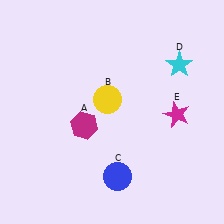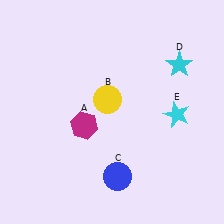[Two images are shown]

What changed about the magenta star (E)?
In Image 1, E is magenta. In Image 2, it changed to cyan.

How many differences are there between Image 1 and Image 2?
There is 1 difference between the two images.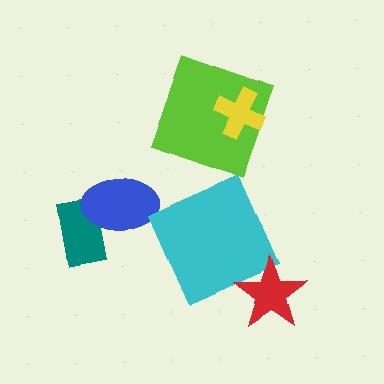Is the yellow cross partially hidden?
No, no other shape covers it.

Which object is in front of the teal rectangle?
The blue ellipse is in front of the teal rectangle.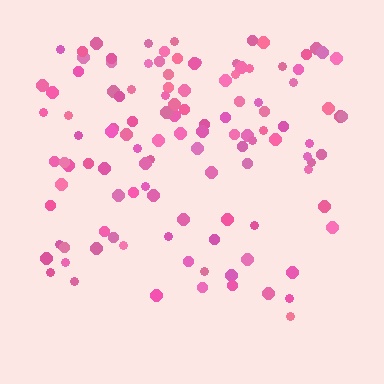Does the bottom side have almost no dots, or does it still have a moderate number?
Still a moderate number, just noticeably fewer than the top.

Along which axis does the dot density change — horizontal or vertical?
Vertical.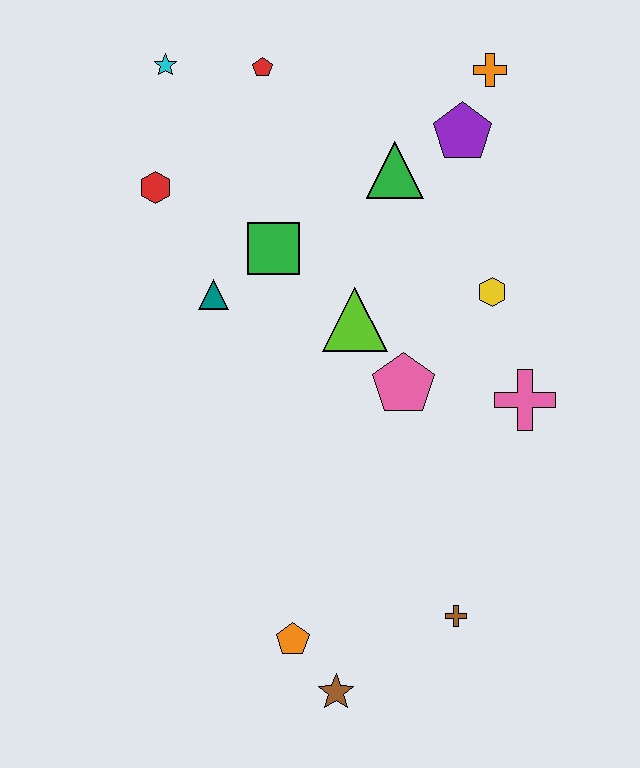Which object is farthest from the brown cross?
The cyan star is farthest from the brown cross.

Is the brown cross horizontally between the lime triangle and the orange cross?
Yes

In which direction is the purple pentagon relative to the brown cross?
The purple pentagon is above the brown cross.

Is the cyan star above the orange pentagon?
Yes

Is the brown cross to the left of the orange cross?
Yes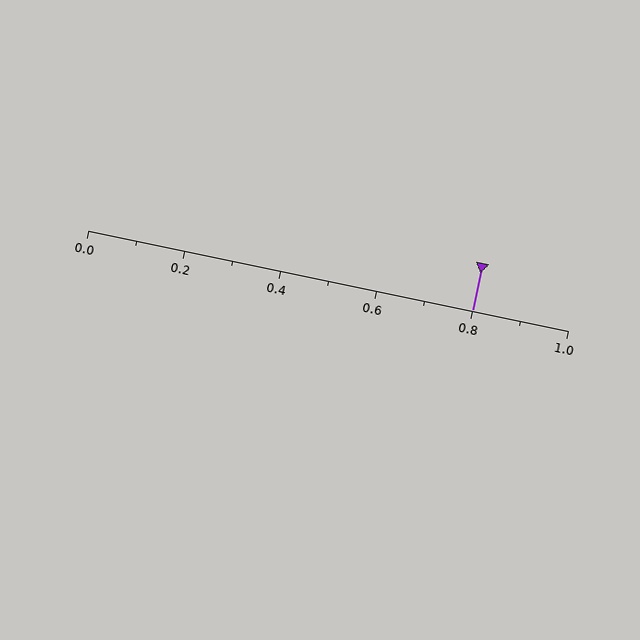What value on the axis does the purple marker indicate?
The marker indicates approximately 0.8.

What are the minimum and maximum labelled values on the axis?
The axis runs from 0.0 to 1.0.